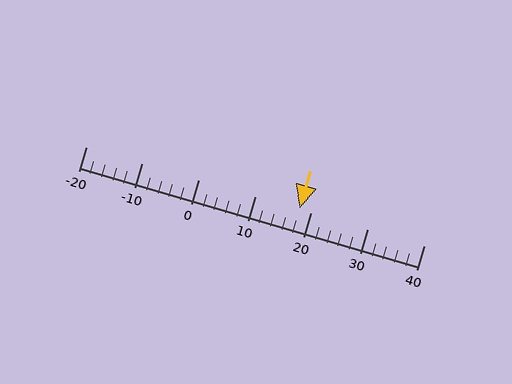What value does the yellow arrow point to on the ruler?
The yellow arrow points to approximately 18.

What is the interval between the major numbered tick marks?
The major tick marks are spaced 10 units apart.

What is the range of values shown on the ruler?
The ruler shows values from -20 to 40.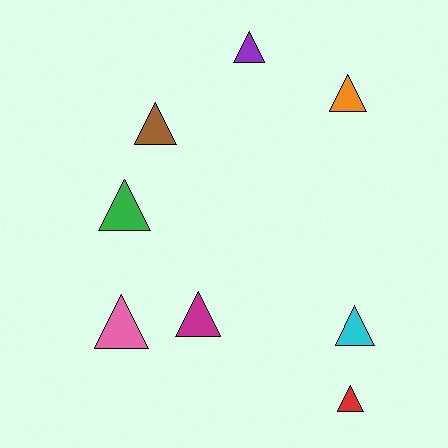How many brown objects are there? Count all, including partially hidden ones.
There is 1 brown object.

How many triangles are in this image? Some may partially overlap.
There are 8 triangles.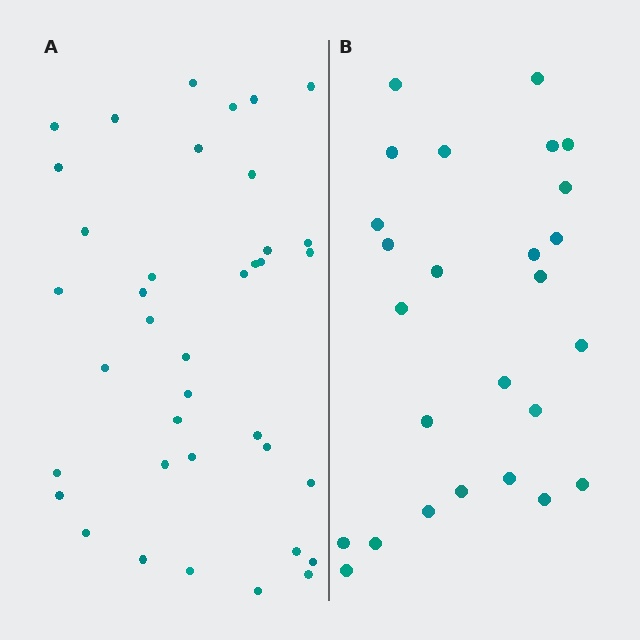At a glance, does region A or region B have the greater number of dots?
Region A (the left region) has more dots.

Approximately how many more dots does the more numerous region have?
Region A has roughly 12 or so more dots than region B.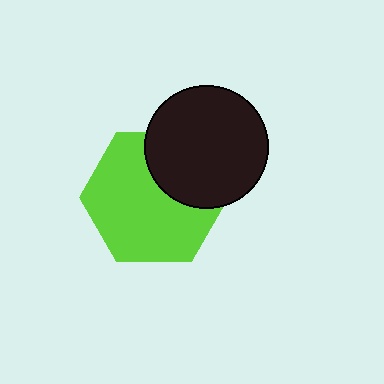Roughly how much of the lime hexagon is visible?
Most of it is visible (roughly 70%).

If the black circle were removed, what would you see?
You would see the complete lime hexagon.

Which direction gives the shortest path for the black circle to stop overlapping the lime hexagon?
Moving toward the upper-right gives the shortest separation.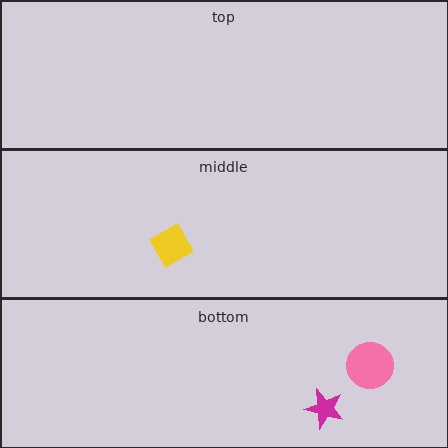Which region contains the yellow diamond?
The middle region.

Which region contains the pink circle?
The bottom region.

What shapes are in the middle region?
The yellow diamond.